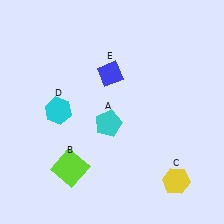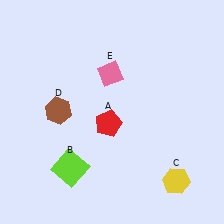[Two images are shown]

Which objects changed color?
A changed from cyan to red. D changed from cyan to brown. E changed from blue to pink.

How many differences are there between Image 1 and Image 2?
There are 3 differences between the two images.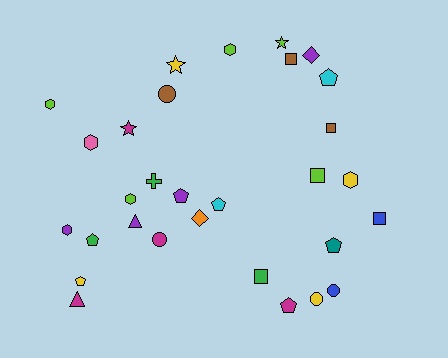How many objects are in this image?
There are 30 objects.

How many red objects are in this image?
There are no red objects.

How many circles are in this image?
There are 4 circles.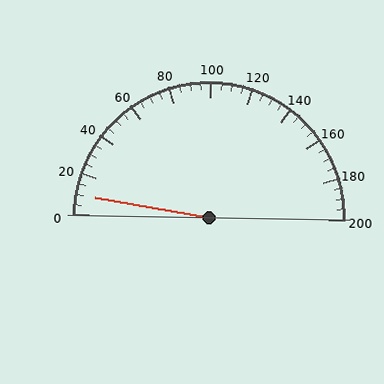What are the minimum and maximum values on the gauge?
The gauge ranges from 0 to 200.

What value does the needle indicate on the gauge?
The needle indicates approximately 10.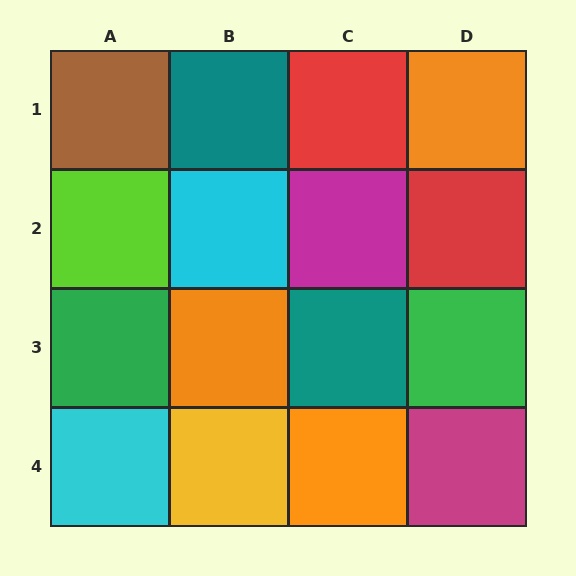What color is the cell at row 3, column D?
Green.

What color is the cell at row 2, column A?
Lime.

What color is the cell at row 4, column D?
Magenta.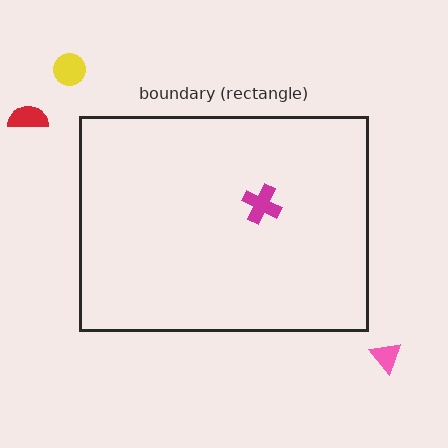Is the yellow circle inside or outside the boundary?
Outside.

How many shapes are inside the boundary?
1 inside, 3 outside.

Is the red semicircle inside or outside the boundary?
Outside.